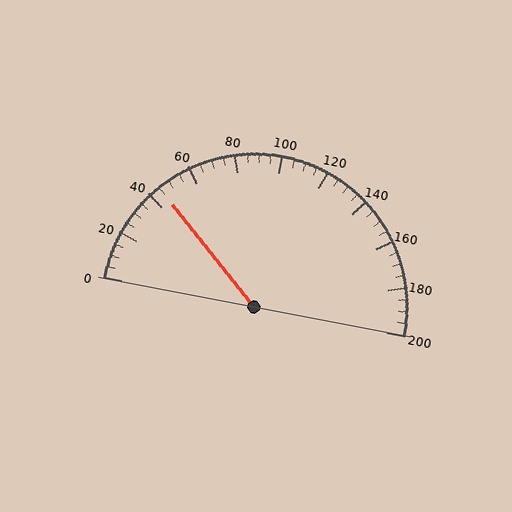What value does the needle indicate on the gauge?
The needle indicates approximately 45.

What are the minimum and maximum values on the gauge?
The gauge ranges from 0 to 200.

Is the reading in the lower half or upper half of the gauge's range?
The reading is in the lower half of the range (0 to 200).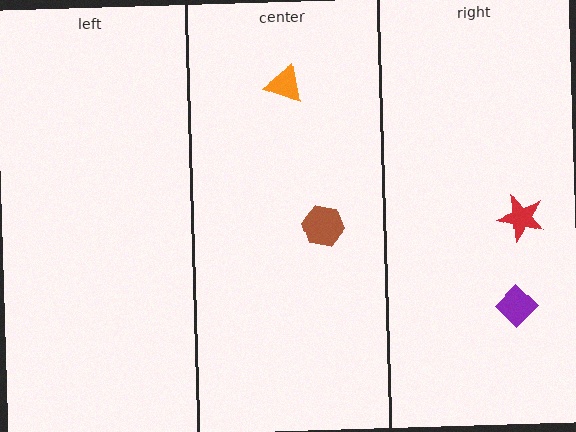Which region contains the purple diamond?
The right region.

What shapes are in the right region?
The red star, the purple diamond.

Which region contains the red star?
The right region.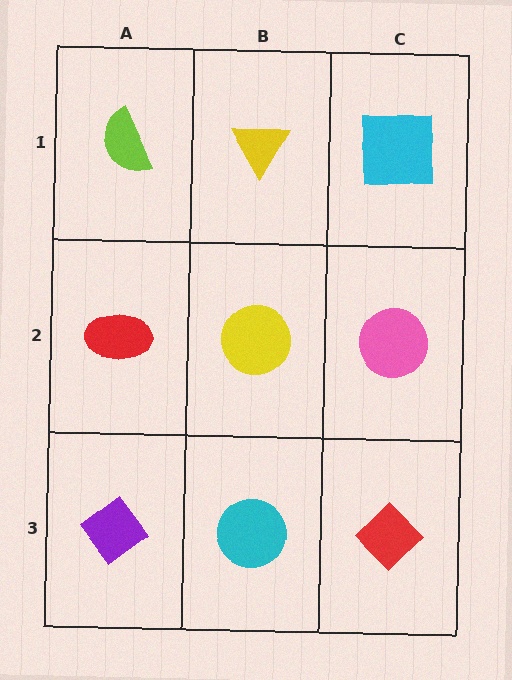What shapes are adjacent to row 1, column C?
A pink circle (row 2, column C), a yellow triangle (row 1, column B).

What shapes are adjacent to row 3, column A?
A red ellipse (row 2, column A), a cyan circle (row 3, column B).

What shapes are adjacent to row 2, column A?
A lime semicircle (row 1, column A), a purple diamond (row 3, column A), a yellow circle (row 2, column B).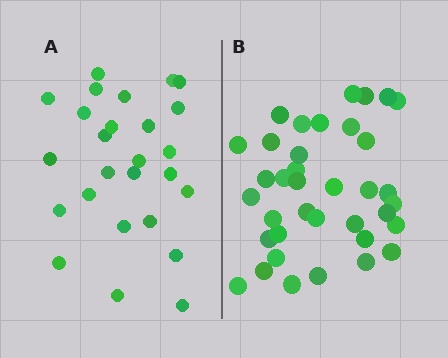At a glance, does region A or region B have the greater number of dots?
Region B (the right region) has more dots.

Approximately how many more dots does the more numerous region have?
Region B has roughly 12 or so more dots than region A.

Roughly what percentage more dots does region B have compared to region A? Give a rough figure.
About 40% more.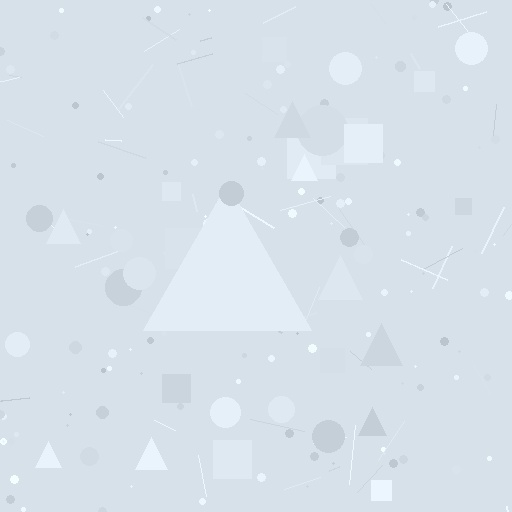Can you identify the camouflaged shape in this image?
The camouflaged shape is a triangle.